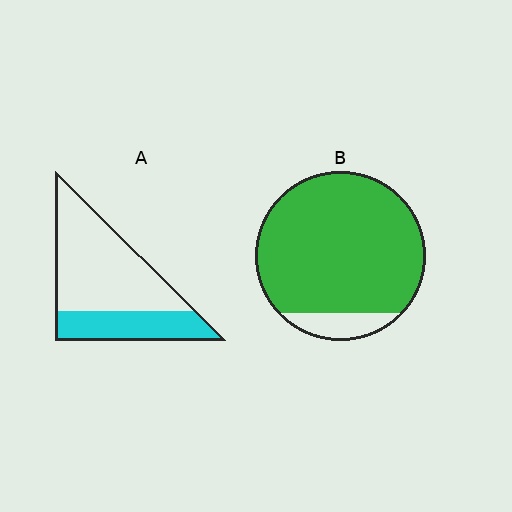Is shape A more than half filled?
No.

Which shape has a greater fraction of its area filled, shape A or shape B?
Shape B.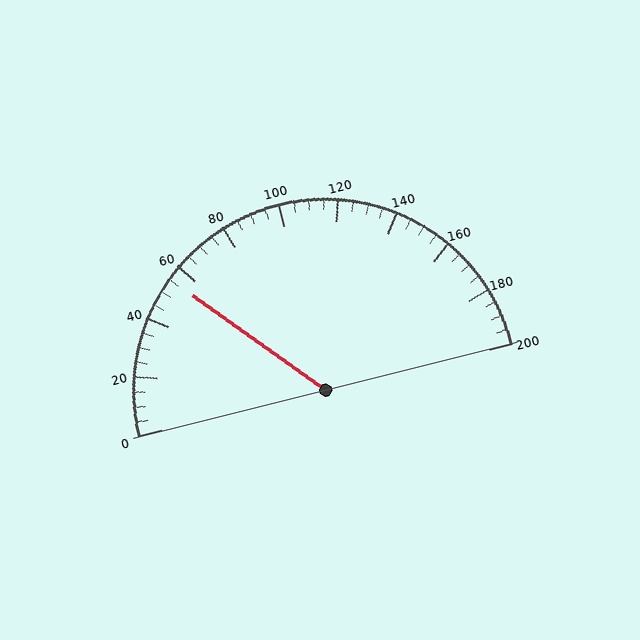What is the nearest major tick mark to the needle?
The nearest major tick mark is 60.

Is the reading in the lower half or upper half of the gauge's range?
The reading is in the lower half of the range (0 to 200).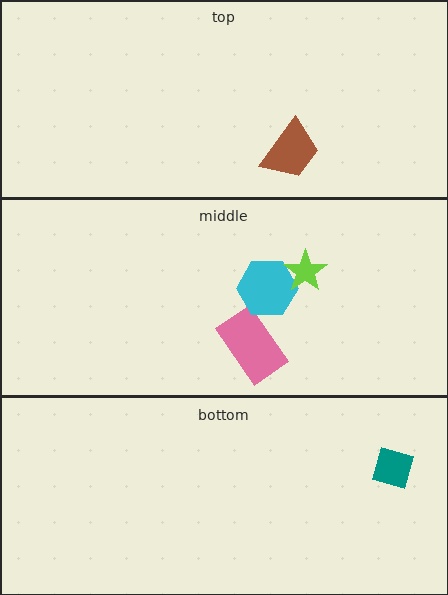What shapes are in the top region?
The brown trapezoid.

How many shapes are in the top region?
1.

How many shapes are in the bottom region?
1.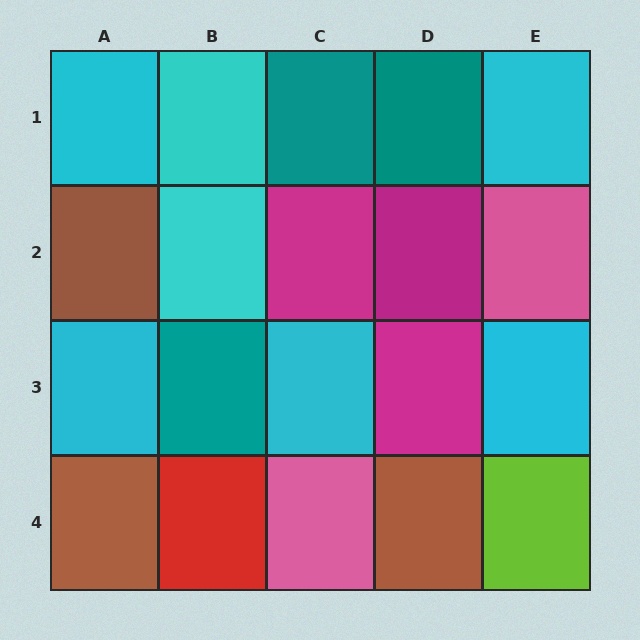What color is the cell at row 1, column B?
Cyan.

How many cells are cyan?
7 cells are cyan.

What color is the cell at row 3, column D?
Magenta.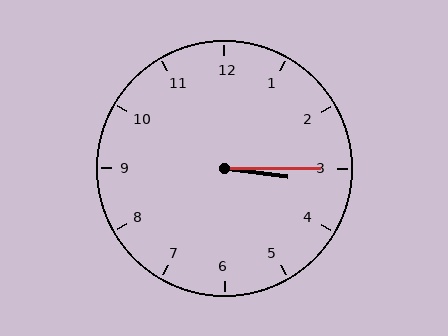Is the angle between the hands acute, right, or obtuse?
It is acute.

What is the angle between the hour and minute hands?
Approximately 8 degrees.